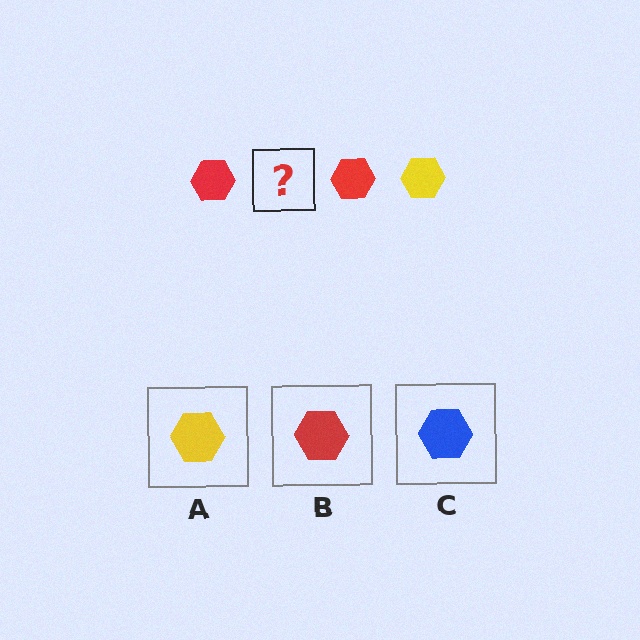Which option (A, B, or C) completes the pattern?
A.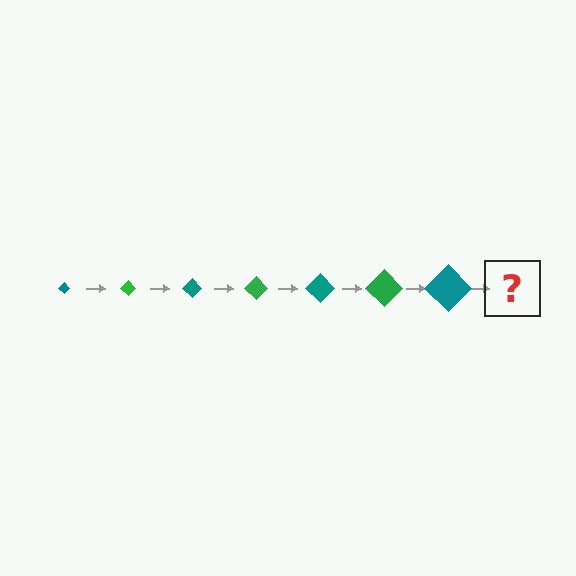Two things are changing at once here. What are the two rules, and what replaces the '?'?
The two rules are that the diamond grows larger each step and the color cycles through teal and green. The '?' should be a green diamond, larger than the previous one.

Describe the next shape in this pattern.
It should be a green diamond, larger than the previous one.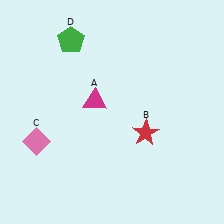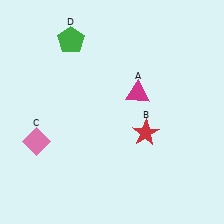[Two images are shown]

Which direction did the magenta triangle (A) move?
The magenta triangle (A) moved right.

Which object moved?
The magenta triangle (A) moved right.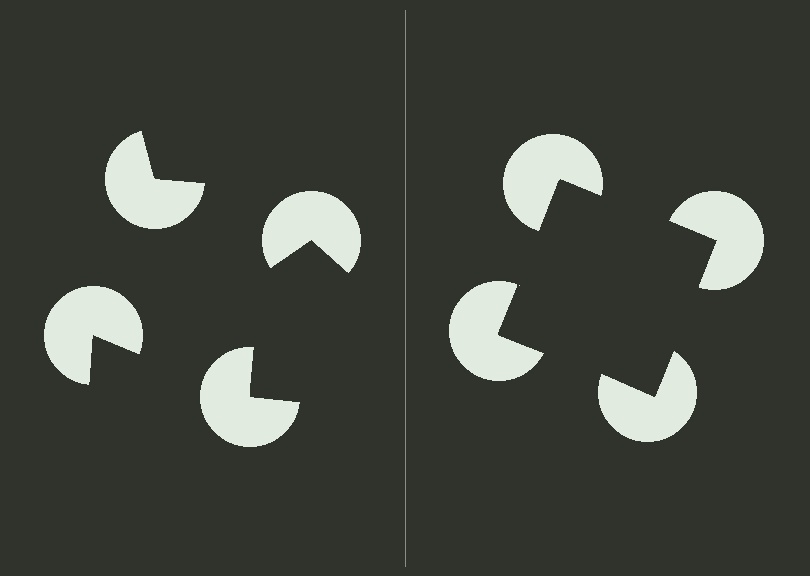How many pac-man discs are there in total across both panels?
8 — 4 on each side.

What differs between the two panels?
The pac-man discs are positioned identically on both sides; only the wedge orientations differ. On the right they align to a square; on the left they are misaligned.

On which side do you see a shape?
An illusory square appears on the right side. On the left side the wedge cuts are rotated, so no coherent shape forms.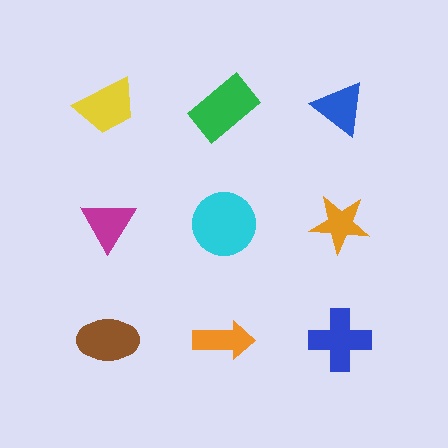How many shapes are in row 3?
3 shapes.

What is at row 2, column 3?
An orange star.